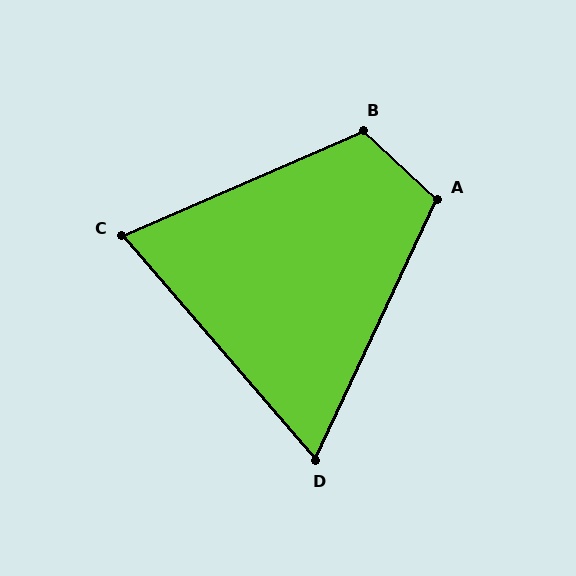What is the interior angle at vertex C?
Approximately 73 degrees (acute).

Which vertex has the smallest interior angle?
D, at approximately 66 degrees.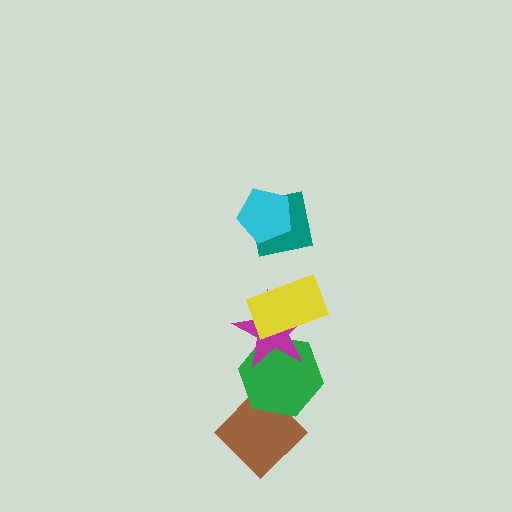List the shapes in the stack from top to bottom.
From top to bottom: the cyan pentagon, the teal square, the yellow rectangle, the magenta star, the green hexagon, the brown diamond.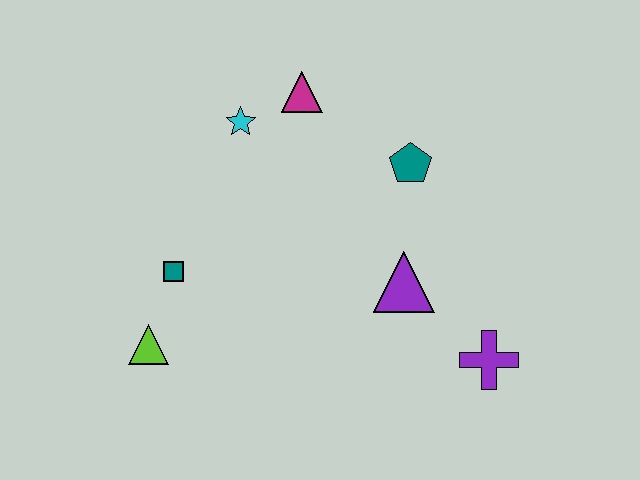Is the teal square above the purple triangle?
Yes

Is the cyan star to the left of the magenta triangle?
Yes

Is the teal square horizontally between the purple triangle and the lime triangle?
Yes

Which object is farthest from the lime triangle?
The purple cross is farthest from the lime triangle.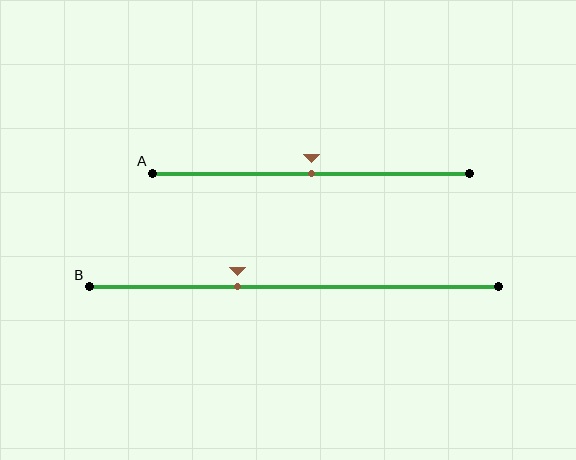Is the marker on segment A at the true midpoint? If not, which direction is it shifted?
Yes, the marker on segment A is at the true midpoint.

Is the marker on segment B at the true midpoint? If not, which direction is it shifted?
No, the marker on segment B is shifted to the left by about 14% of the segment length.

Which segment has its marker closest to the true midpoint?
Segment A has its marker closest to the true midpoint.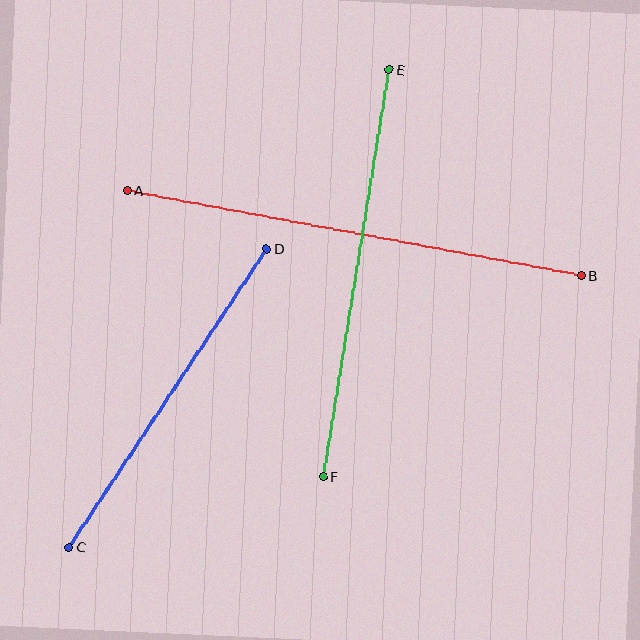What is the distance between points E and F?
The distance is approximately 412 pixels.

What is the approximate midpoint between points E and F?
The midpoint is at approximately (356, 273) pixels.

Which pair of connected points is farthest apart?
Points A and B are farthest apart.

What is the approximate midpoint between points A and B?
The midpoint is at approximately (354, 233) pixels.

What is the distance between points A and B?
The distance is approximately 463 pixels.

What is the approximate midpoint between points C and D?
The midpoint is at approximately (168, 398) pixels.